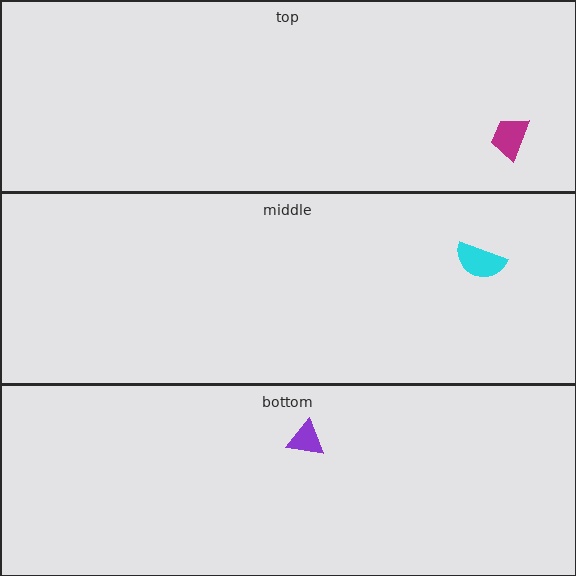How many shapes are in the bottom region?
1.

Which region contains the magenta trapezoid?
The top region.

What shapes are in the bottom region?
The purple triangle.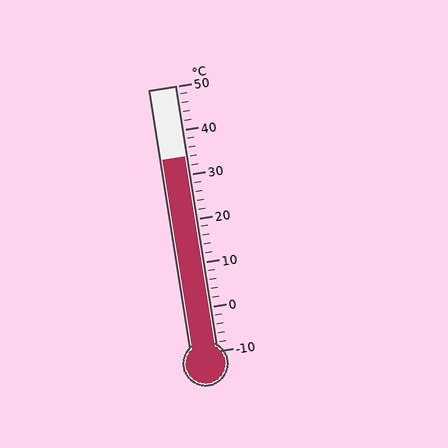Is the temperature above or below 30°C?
The temperature is above 30°C.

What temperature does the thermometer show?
The thermometer shows approximately 34°C.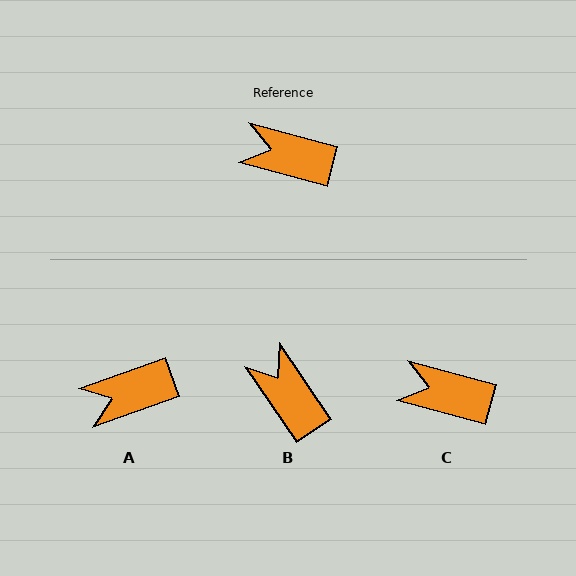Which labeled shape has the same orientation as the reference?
C.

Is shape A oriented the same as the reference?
No, it is off by about 35 degrees.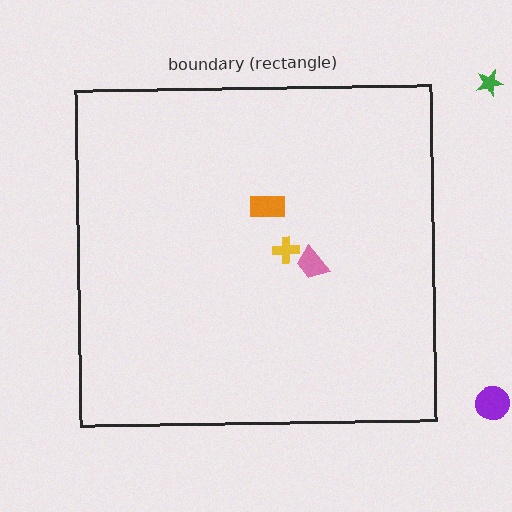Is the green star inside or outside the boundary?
Outside.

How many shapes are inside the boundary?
3 inside, 2 outside.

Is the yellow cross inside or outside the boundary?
Inside.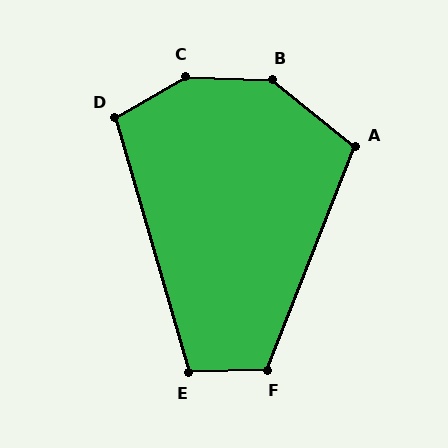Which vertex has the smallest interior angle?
D, at approximately 104 degrees.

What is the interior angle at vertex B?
Approximately 143 degrees (obtuse).